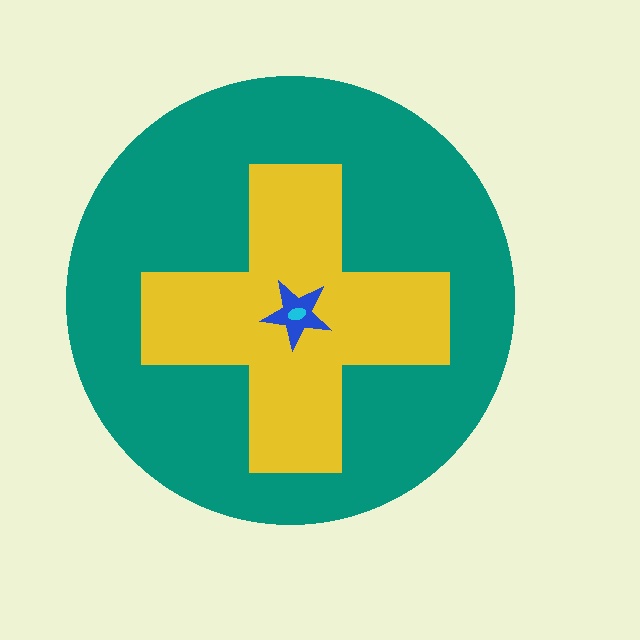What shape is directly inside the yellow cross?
The blue star.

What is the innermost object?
The cyan ellipse.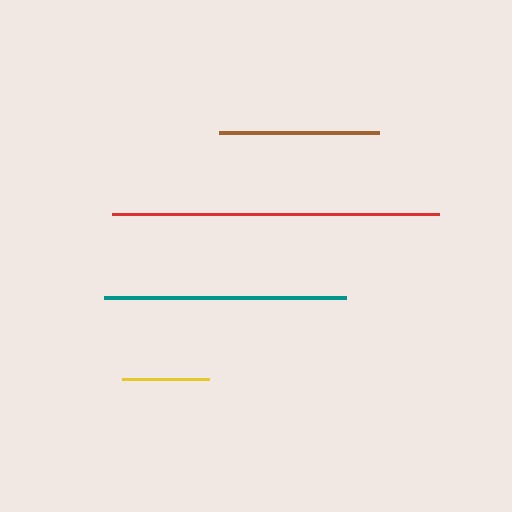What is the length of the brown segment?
The brown segment is approximately 160 pixels long.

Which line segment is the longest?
The red line is the longest at approximately 327 pixels.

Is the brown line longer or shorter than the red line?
The red line is longer than the brown line.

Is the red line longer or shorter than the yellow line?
The red line is longer than the yellow line.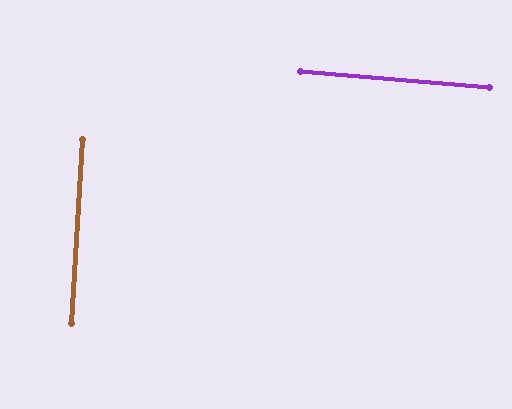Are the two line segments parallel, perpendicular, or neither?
Perpendicular — they meet at approximately 89°.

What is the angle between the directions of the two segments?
Approximately 89 degrees.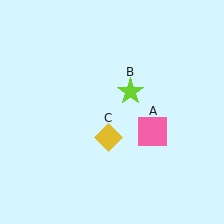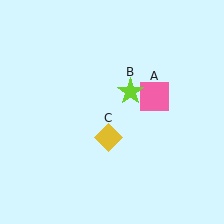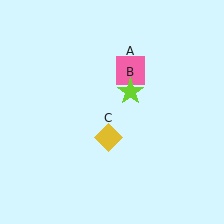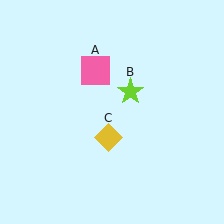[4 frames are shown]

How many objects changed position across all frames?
1 object changed position: pink square (object A).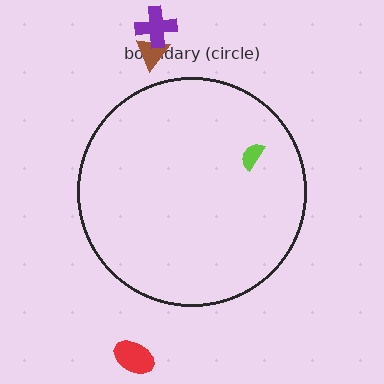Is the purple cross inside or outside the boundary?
Outside.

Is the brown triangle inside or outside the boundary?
Outside.